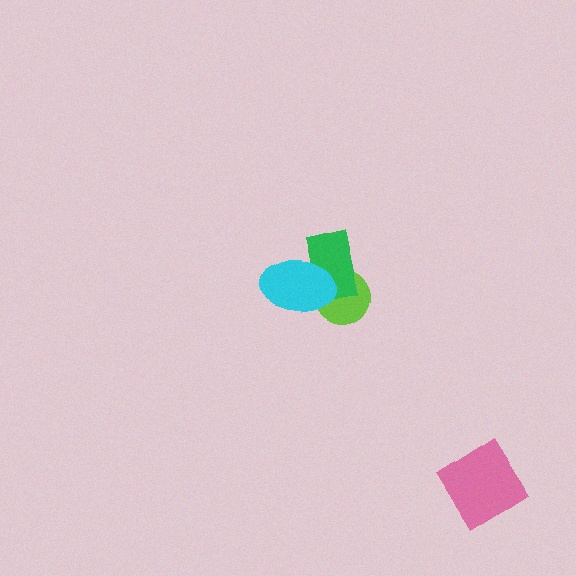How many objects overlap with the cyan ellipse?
2 objects overlap with the cyan ellipse.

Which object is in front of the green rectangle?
The cyan ellipse is in front of the green rectangle.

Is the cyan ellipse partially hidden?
No, no other shape covers it.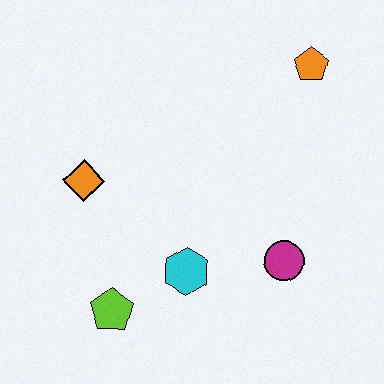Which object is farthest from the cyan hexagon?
The orange pentagon is farthest from the cyan hexagon.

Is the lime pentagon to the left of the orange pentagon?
Yes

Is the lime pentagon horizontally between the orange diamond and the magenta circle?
Yes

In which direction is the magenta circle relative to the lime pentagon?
The magenta circle is to the right of the lime pentagon.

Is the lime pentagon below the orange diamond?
Yes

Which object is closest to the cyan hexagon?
The lime pentagon is closest to the cyan hexagon.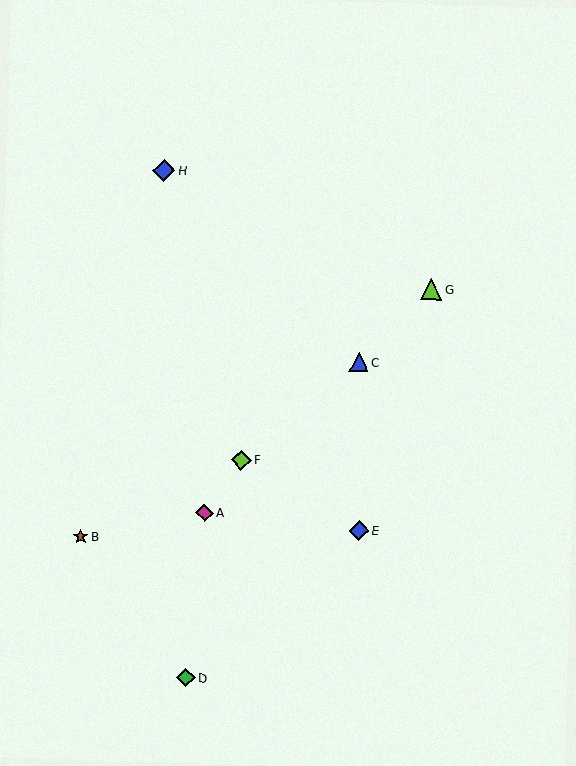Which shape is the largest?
The blue diamond (labeled H) is the largest.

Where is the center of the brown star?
The center of the brown star is at (81, 536).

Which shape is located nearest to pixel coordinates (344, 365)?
The blue triangle (labeled C) at (359, 362) is nearest to that location.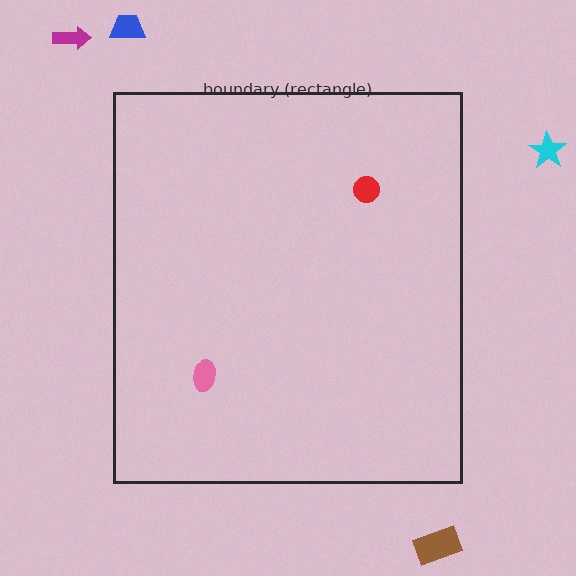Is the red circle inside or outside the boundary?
Inside.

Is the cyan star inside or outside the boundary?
Outside.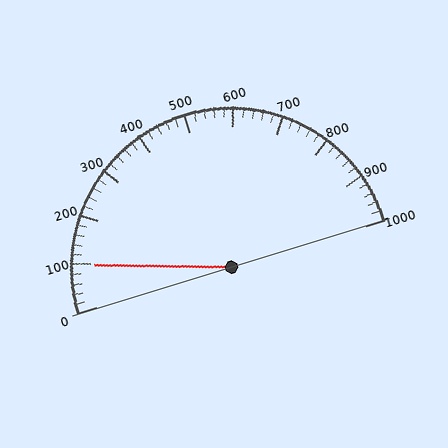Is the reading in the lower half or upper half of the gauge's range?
The reading is in the lower half of the range (0 to 1000).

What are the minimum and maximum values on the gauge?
The gauge ranges from 0 to 1000.